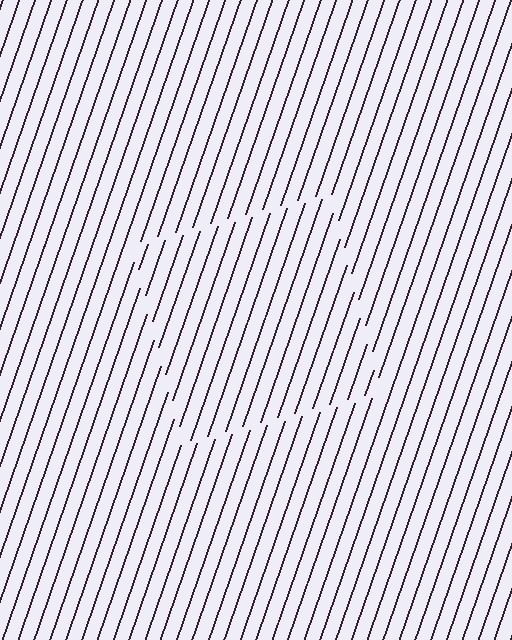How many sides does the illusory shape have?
4 sides — the line-ends trace a square.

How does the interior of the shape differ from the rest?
The interior of the shape contains the same grating, shifted by half a period — the contour is defined by the phase discontinuity where line-ends from the inner and outer gratings abut.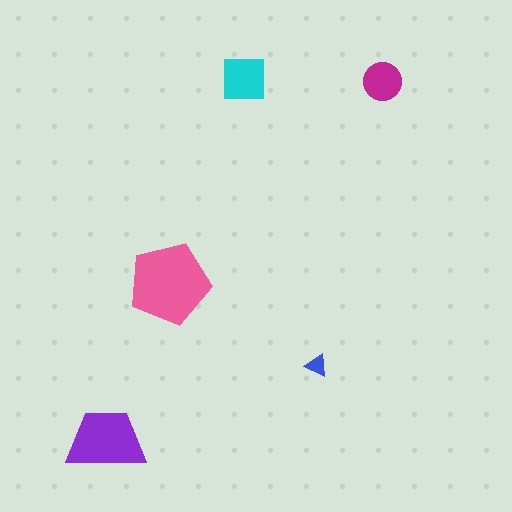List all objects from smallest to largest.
The blue triangle, the magenta circle, the cyan square, the purple trapezoid, the pink pentagon.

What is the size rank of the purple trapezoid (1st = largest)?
2nd.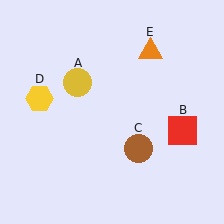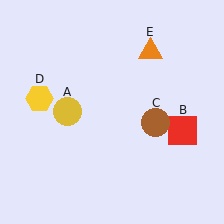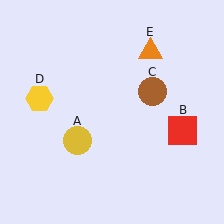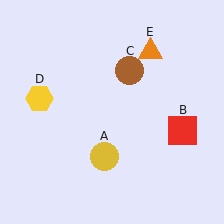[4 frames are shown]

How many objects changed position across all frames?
2 objects changed position: yellow circle (object A), brown circle (object C).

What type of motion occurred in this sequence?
The yellow circle (object A), brown circle (object C) rotated counterclockwise around the center of the scene.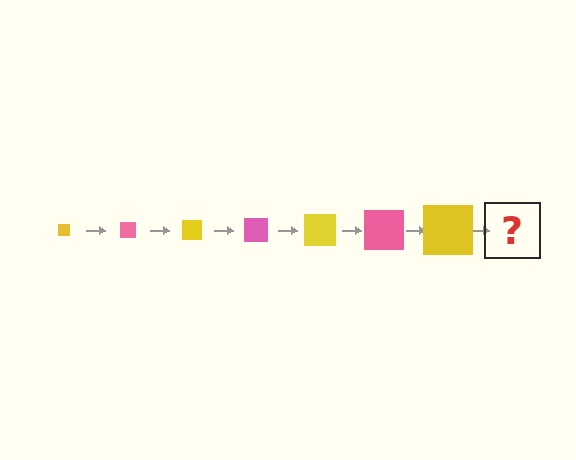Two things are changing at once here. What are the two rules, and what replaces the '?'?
The two rules are that the square grows larger each step and the color cycles through yellow and pink. The '?' should be a pink square, larger than the previous one.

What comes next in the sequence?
The next element should be a pink square, larger than the previous one.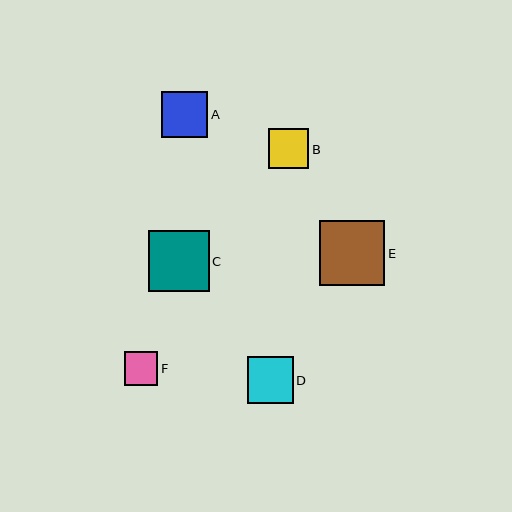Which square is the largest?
Square E is the largest with a size of approximately 65 pixels.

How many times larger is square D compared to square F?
Square D is approximately 1.4 times the size of square F.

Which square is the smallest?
Square F is the smallest with a size of approximately 33 pixels.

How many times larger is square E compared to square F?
Square E is approximately 1.9 times the size of square F.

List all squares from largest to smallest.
From largest to smallest: E, C, A, D, B, F.